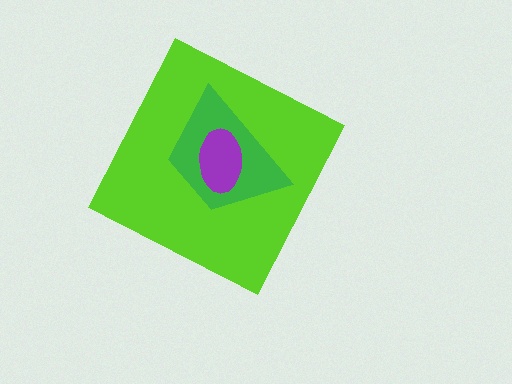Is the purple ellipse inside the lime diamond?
Yes.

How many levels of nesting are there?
3.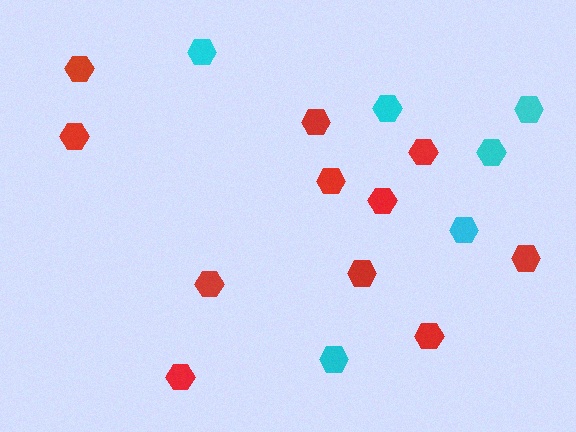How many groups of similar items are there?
There are 2 groups: one group of red hexagons (11) and one group of cyan hexagons (6).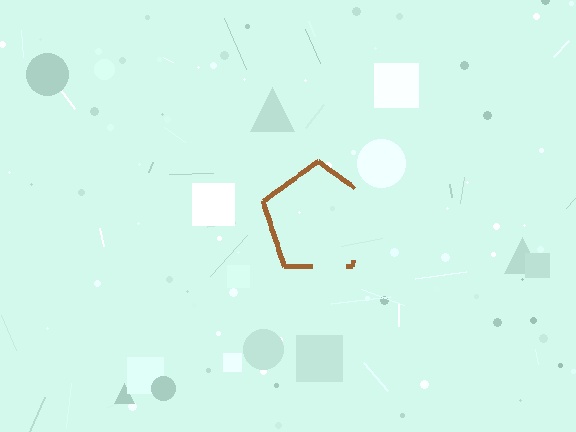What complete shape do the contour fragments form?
The contour fragments form a pentagon.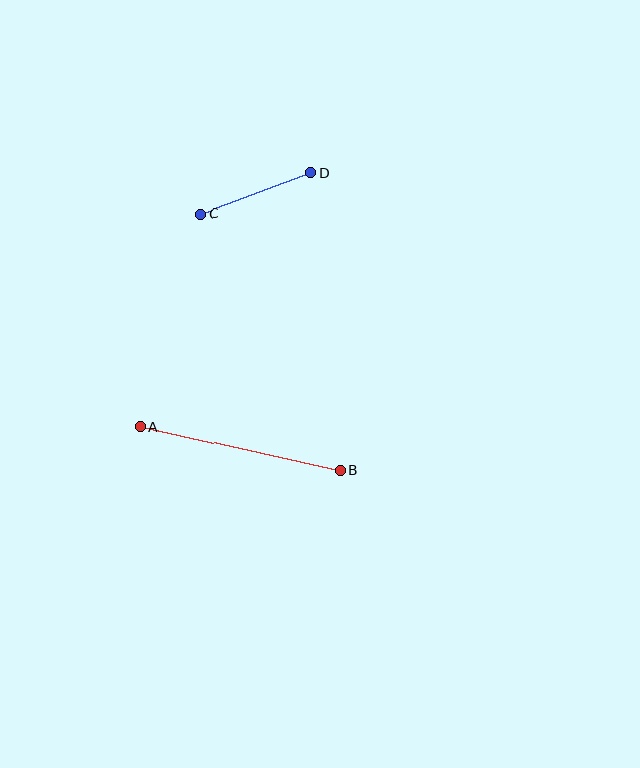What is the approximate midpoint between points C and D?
The midpoint is at approximately (256, 193) pixels.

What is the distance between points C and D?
The distance is approximately 117 pixels.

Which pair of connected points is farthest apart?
Points A and B are farthest apart.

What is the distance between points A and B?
The distance is approximately 205 pixels.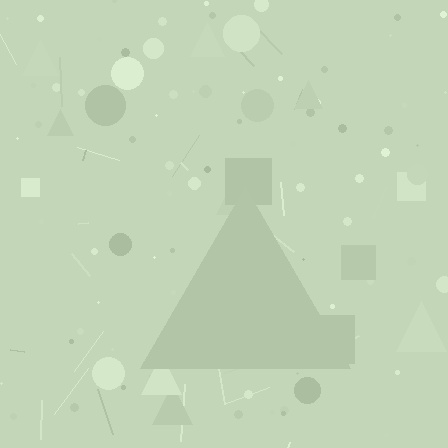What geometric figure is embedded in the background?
A triangle is embedded in the background.